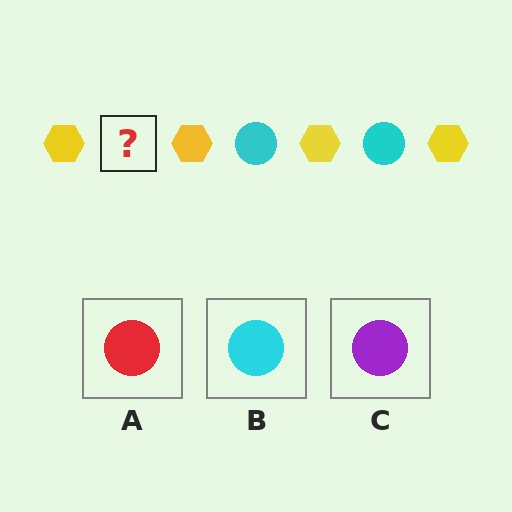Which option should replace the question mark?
Option B.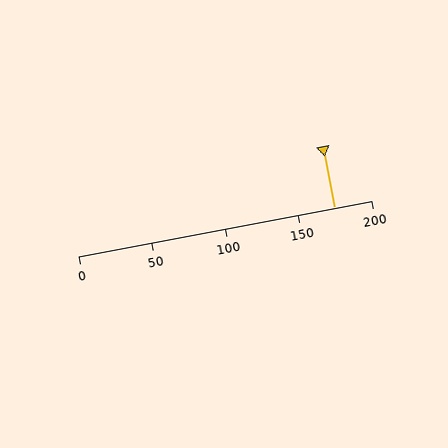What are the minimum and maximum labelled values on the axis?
The axis runs from 0 to 200.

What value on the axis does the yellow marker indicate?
The marker indicates approximately 175.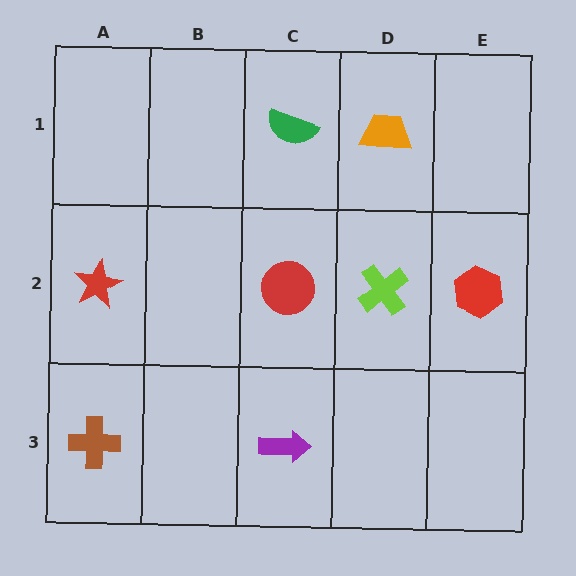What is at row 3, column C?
A purple arrow.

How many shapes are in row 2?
4 shapes.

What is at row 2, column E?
A red hexagon.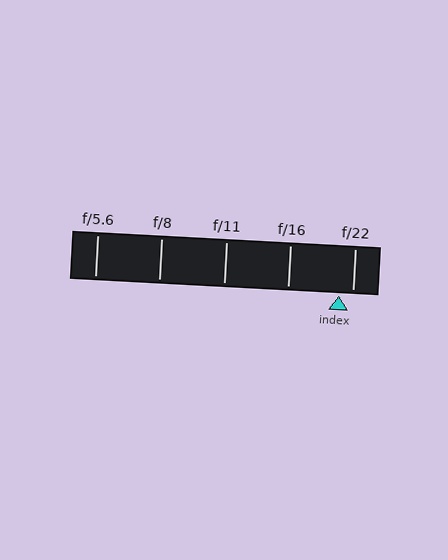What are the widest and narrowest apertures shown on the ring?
The widest aperture shown is f/5.6 and the narrowest is f/22.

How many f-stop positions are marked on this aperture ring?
There are 5 f-stop positions marked.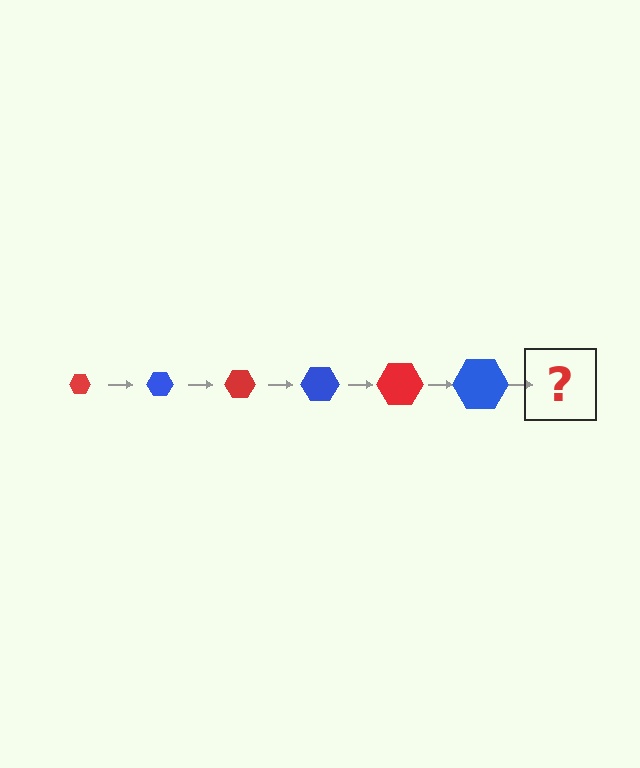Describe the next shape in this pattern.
It should be a red hexagon, larger than the previous one.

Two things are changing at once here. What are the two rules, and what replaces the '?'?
The two rules are that the hexagon grows larger each step and the color cycles through red and blue. The '?' should be a red hexagon, larger than the previous one.